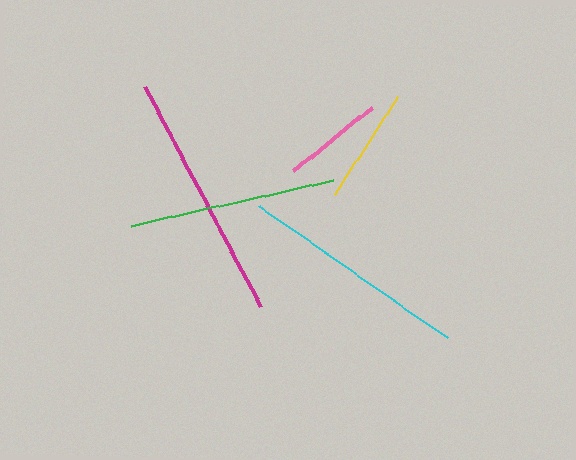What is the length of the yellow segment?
The yellow segment is approximately 117 pixels long.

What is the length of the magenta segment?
The magenta segment is approximately 248 pixels long.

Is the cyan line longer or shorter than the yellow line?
The cyan line is longer than the yellow line.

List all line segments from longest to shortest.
From longest to shortest: magenta, cyan, green, yellow, pink.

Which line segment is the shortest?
The pink line is the shortest at approximately 101 pixels.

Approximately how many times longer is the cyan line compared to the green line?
The cyan line is approximately 1.1 times the length of the green line.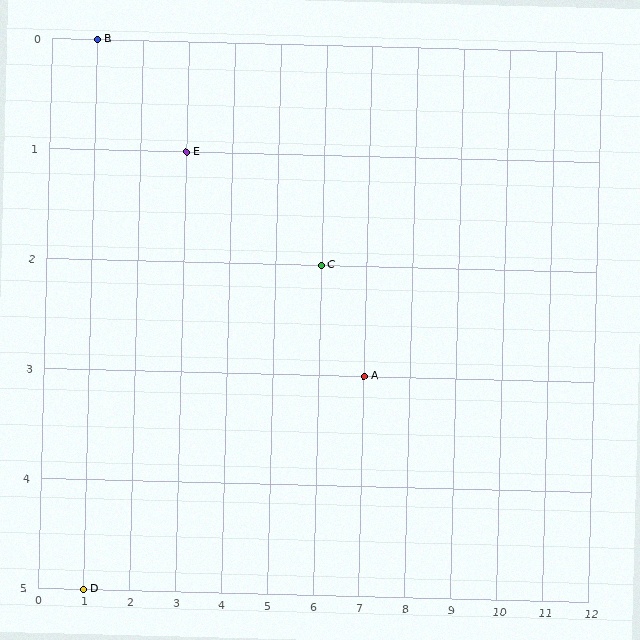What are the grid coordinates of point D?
Point D is at grid coordinates (1, 5).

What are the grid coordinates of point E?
Point E is at grid coordinates (3, 1).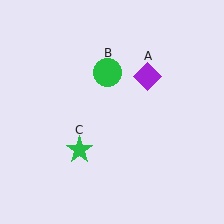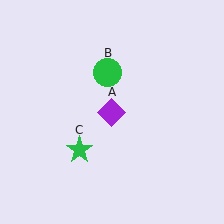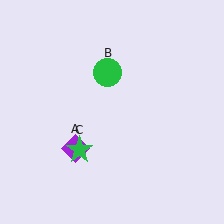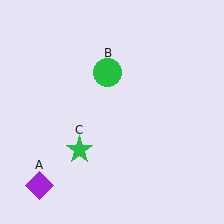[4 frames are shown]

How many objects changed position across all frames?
1 object changed position: purple diamond (object A).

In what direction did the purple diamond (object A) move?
The purple diamond (object A) moved down and to the left.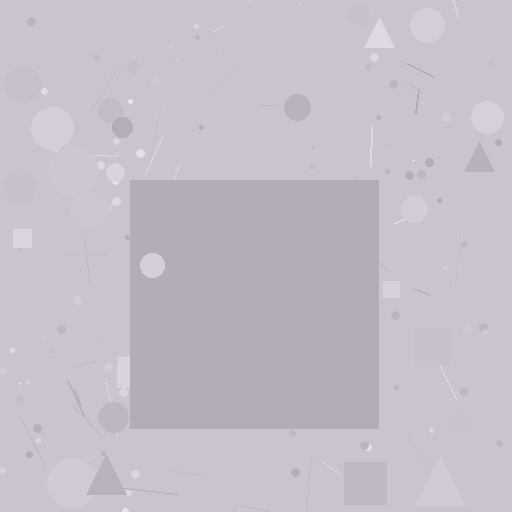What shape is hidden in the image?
A square is hidden in the image.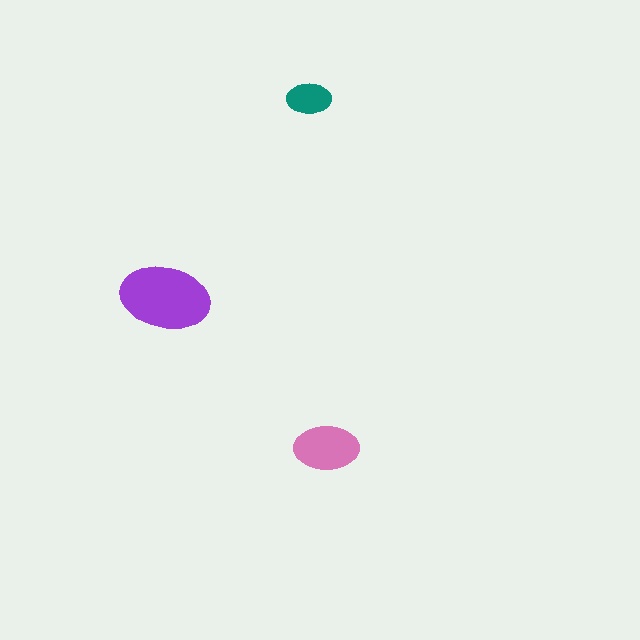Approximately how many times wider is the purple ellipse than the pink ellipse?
About 1.5 times wider.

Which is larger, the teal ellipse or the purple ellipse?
The purple one.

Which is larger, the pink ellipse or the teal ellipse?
The pink one.